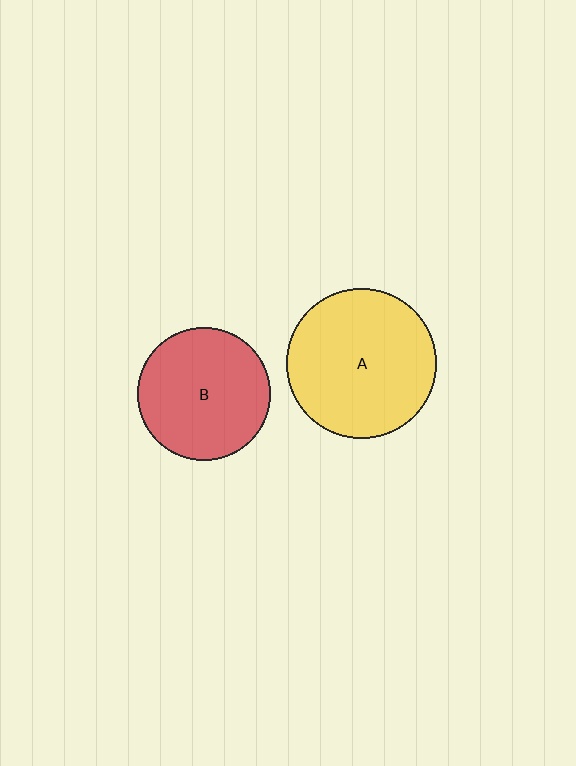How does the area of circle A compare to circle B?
Approximately 1.3 times.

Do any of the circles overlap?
No, none of the circles overlap.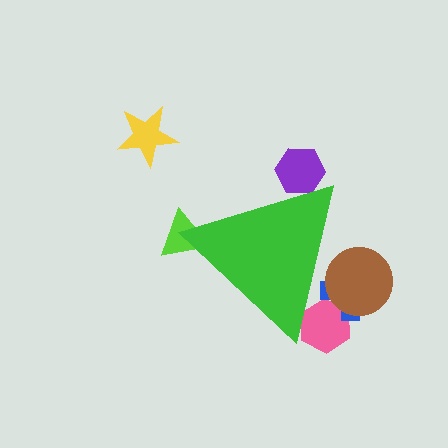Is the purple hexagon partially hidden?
Yes, the purple hexagon is partially hidden behind the green triangle.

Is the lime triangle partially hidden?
Yes, the lime triangle is partially hidden behind the green triangle.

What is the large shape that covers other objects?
A green triangle.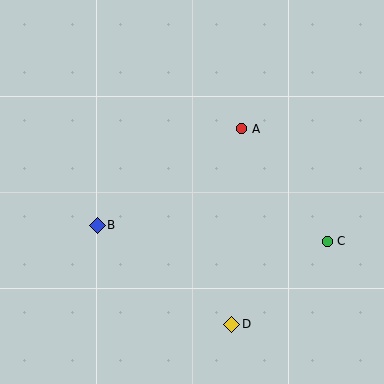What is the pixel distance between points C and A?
The distance between C and A is 141 pixels.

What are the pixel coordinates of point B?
Point B is at (97, 225).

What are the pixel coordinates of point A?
Point A is at (242, 129).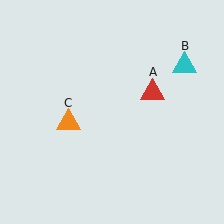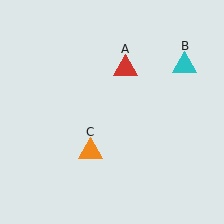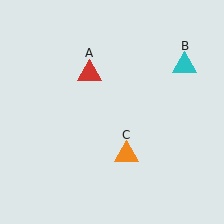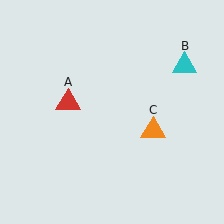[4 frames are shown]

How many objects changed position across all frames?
2 objects changed position: red triangle (object A), orange triangle (object C).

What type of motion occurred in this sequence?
The red triangle (object A), orange triangle (object C) rotated counterclockwise around the center of the scene.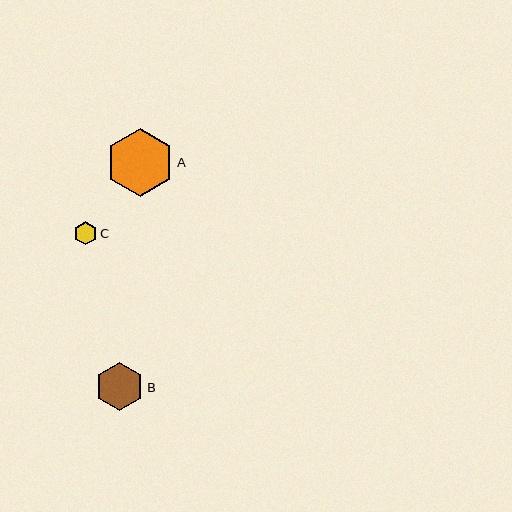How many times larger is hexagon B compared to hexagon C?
Hexagon B is approximately 2.1 times the size of hexagon C.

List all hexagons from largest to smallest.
From largest to smallest: A, B, C.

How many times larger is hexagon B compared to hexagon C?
Hexagon B is approximately 2.1 times the size of hexagon C.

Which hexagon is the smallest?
Hexagon C is the smallest with a size of approximately 23 pixels.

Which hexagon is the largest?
Hexagon A is the largest with a size of approximately 69 pixels.